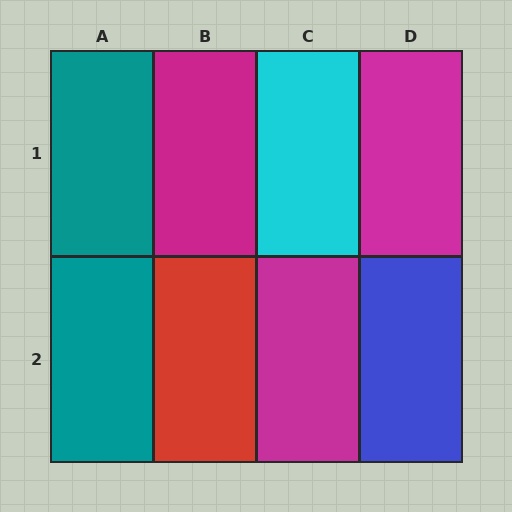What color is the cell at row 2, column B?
Red.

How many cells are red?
1 cell is red.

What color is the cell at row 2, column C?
Magenta.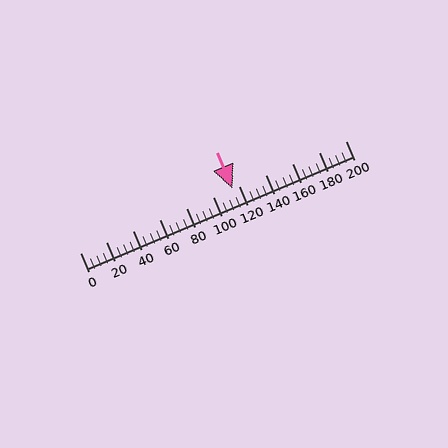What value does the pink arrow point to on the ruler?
The pink arrow points to approximately 115.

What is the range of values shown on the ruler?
The ruler shows values from 0 to 200.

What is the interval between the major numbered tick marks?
The major tick marks are spaced 20 units apart.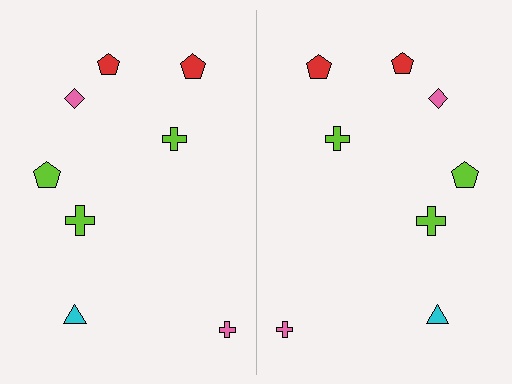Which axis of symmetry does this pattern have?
The pattern has a vertical axis of symmetry running through the center of the image.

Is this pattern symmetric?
Yes, this pattern has bilateral (reflection) symmetry.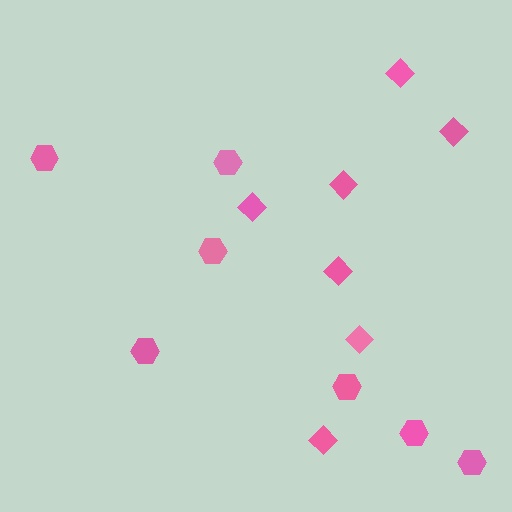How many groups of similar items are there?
There are 2 groups: one group of hexagons (7) and one group of diamonds (7).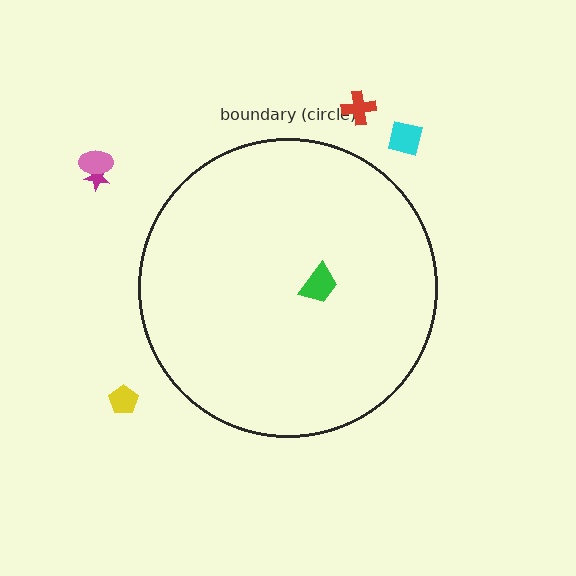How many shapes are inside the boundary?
1 inside, 5 outside.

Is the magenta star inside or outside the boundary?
Outside.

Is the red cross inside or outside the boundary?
Outside.